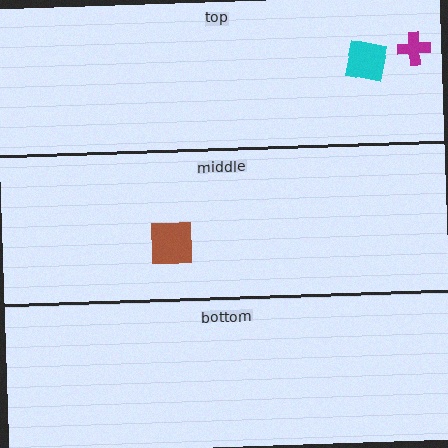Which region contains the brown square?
The middle region.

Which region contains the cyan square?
The top region.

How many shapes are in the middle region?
1.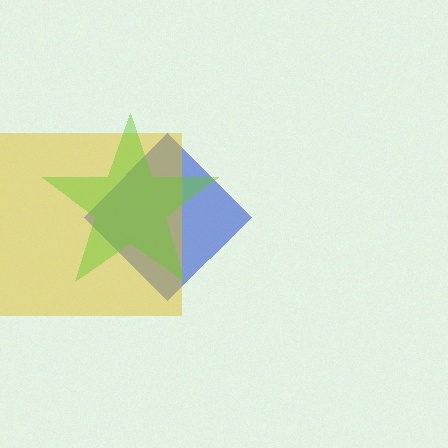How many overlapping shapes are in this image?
There are 3 overlapping shapes in the image.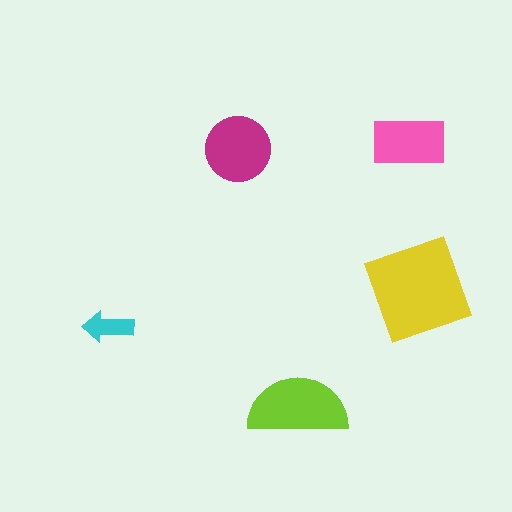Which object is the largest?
The yellow diamond.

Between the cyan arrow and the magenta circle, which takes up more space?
The magenta circle.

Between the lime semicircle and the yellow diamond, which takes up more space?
The yellow diamond.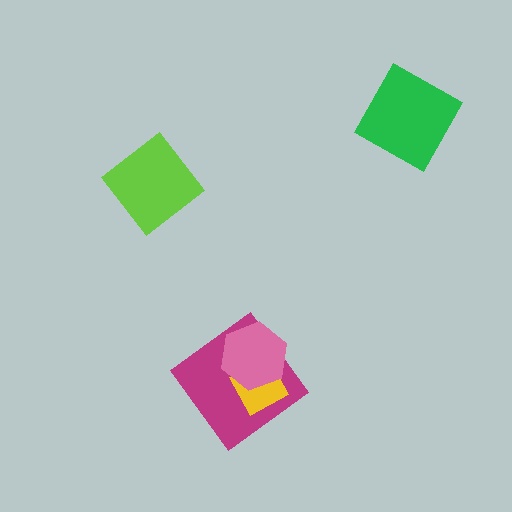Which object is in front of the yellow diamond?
The pink hexagon is in front of the yellow diamond.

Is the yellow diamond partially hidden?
Yes, it is partially covered by another shape.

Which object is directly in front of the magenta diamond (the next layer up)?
The yellow diamond is directly in front of the magenta diamond.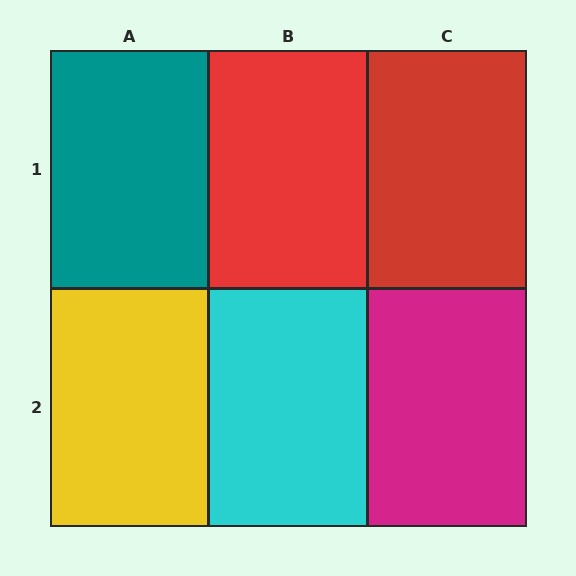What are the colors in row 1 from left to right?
Teal, red, red.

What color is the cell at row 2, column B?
Cyan.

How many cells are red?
2 cells are red.